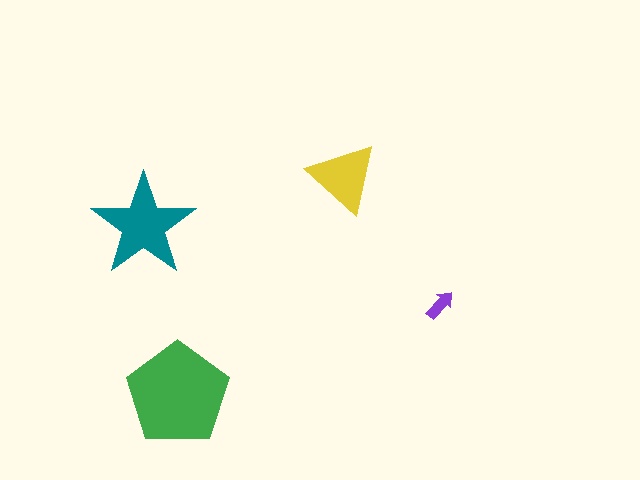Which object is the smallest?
The purple arrow.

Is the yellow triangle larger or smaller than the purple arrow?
Larger.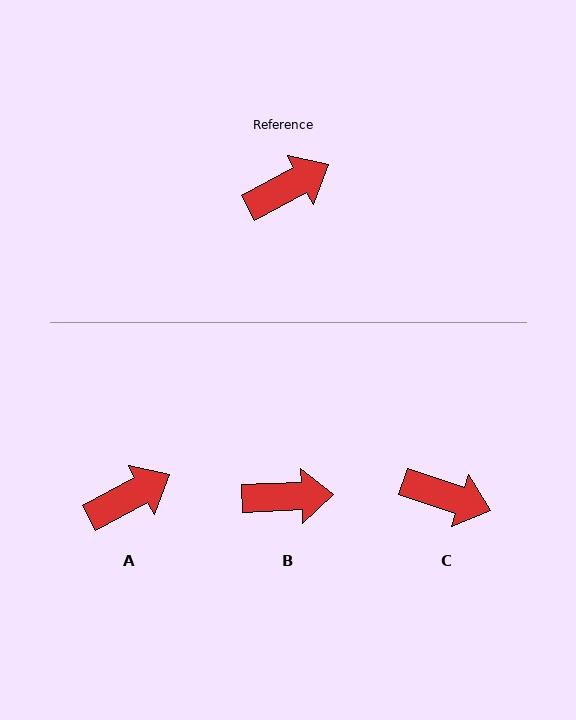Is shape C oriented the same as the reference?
No, it is off by about 47 degrees.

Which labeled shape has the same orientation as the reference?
A.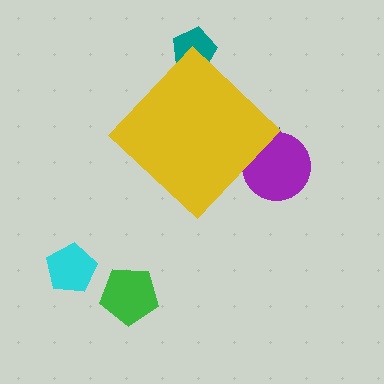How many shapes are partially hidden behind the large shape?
3 shapes are partially hidden.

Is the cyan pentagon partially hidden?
No, the cyan pentagon is fully visible.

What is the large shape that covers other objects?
A yellow diamond.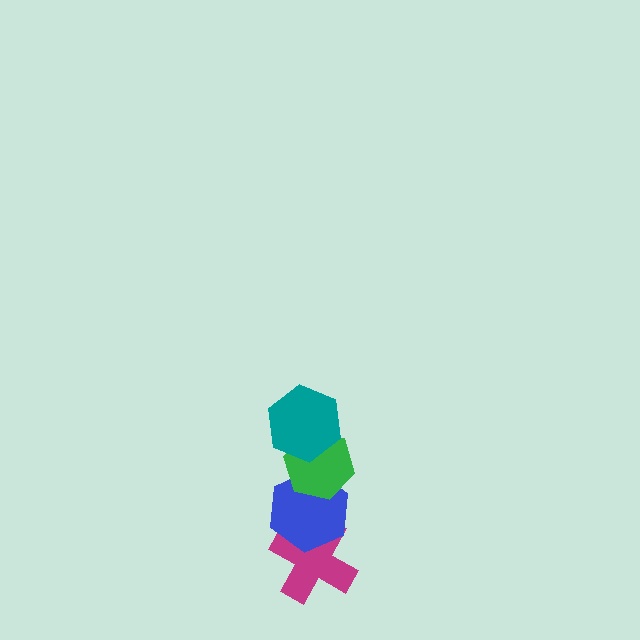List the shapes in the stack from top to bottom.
From top to bottom: the teal hexagon, the green hexagon, the blue hexagon, the magenta cross.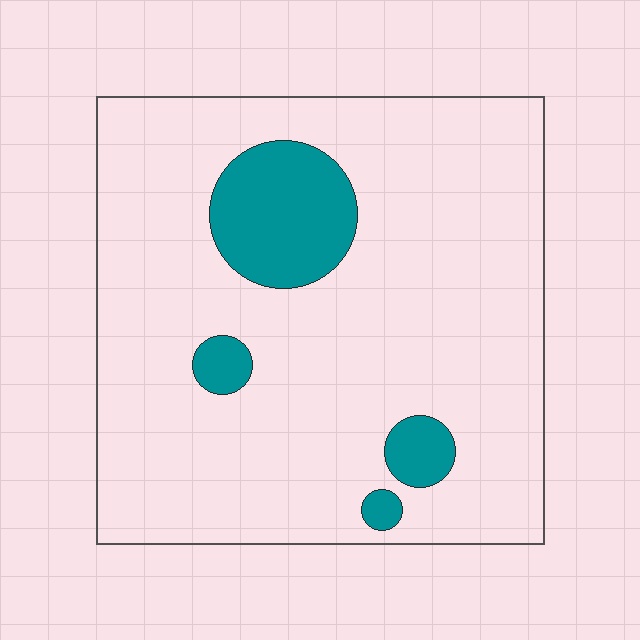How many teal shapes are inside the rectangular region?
4.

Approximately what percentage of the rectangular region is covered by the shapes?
Approximately 15%.